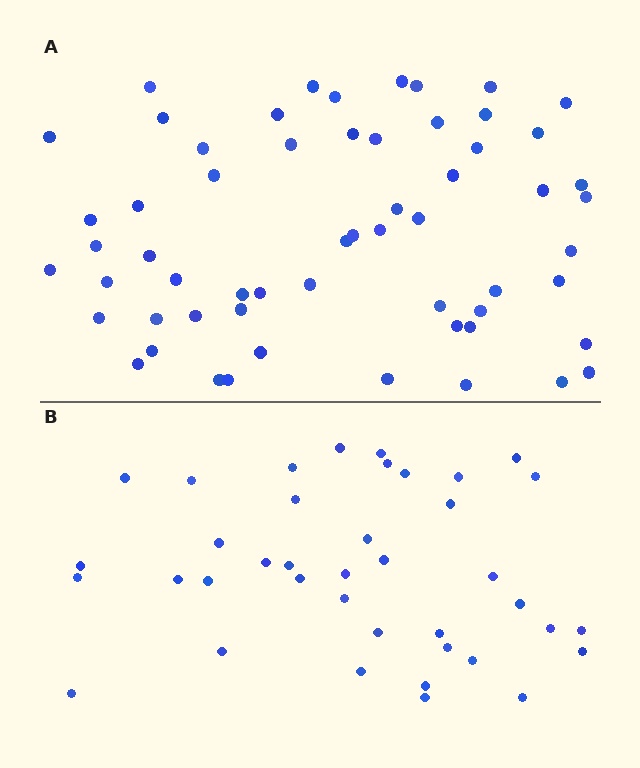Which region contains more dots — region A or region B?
Region A (the top region) has more dots.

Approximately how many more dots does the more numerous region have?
Region A has approximately 20 more dots than region B.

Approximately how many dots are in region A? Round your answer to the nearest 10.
About 60 dots. (The exact count is 59, which rounds to 60.)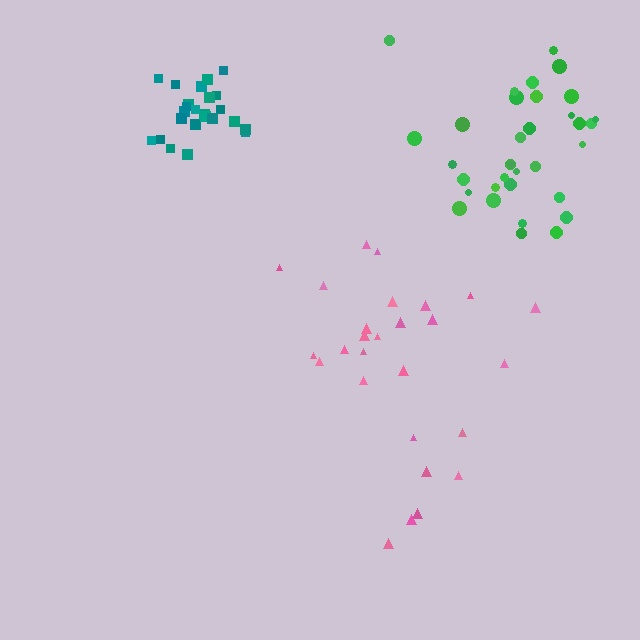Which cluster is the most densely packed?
Teal.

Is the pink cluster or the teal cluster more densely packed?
Teal.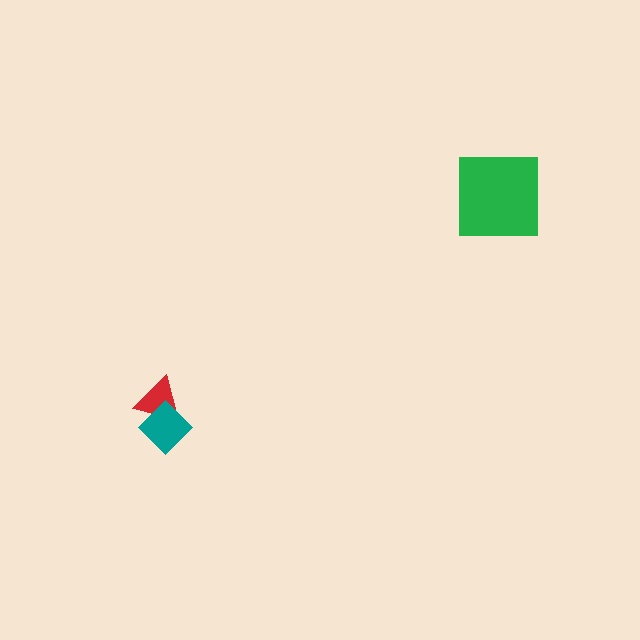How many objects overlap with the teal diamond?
1 object overlaps with the teal diamond.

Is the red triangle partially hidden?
Yes, it is partially covered by another shape.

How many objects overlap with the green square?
0 objects overlap with the green square.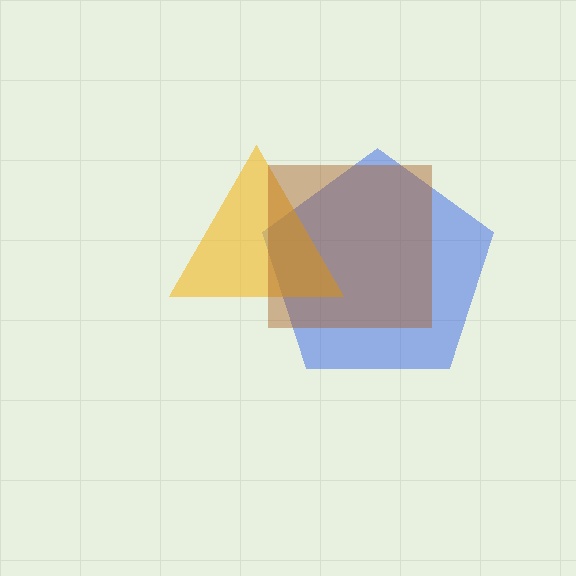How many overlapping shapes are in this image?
There are 3 overlapping shapes in the image.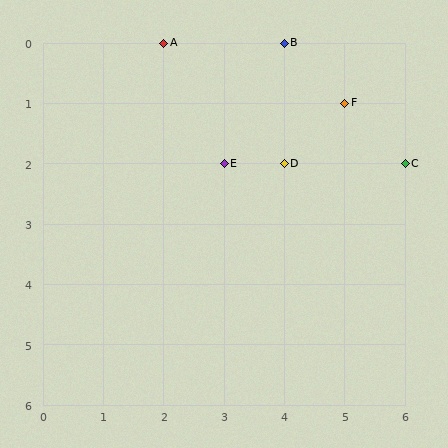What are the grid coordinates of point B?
Point B is at grid coordinates (4, 0).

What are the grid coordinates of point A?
Point A is at grid coordinates (2, 0).